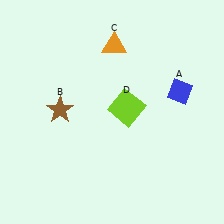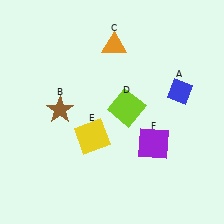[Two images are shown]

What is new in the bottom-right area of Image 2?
A purple square (F) was added in the bottom-right area of Image 2.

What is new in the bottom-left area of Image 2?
A yellow square (E) was added in the bottom-left area of Image 2.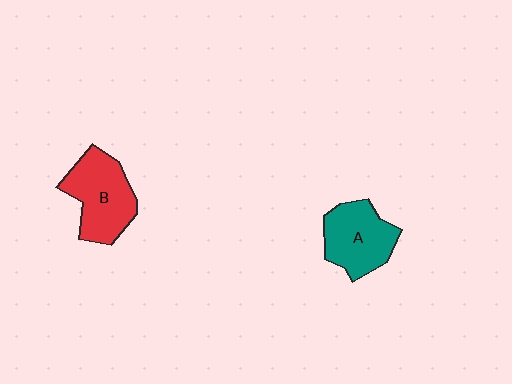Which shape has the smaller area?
Shape A (teal).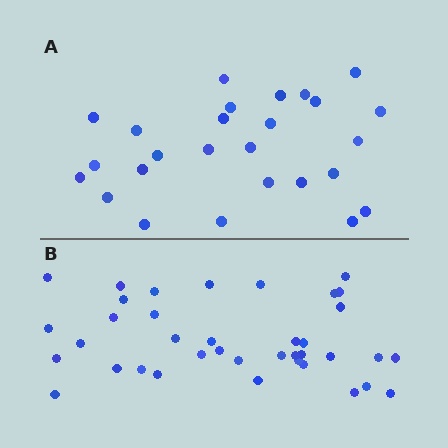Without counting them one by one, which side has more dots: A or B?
Region B (the bottom region) has more dots.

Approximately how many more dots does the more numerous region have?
Region B has roughly 12 or so more dots than region A.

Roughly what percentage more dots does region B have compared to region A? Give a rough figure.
About 45% more.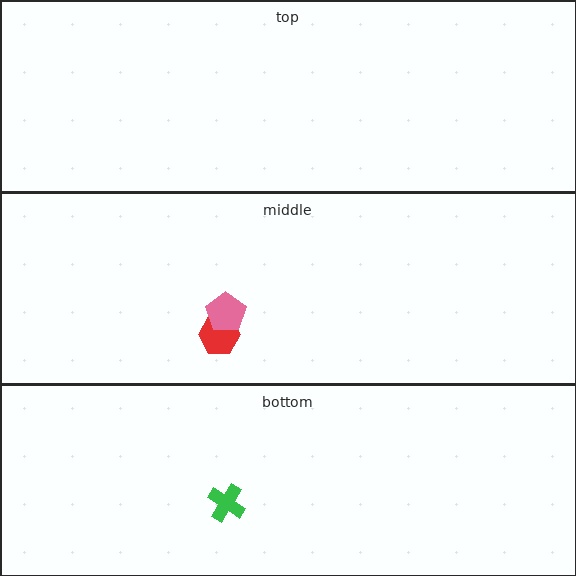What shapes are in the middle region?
The red hexagon, the pink pentagon.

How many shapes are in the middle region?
2.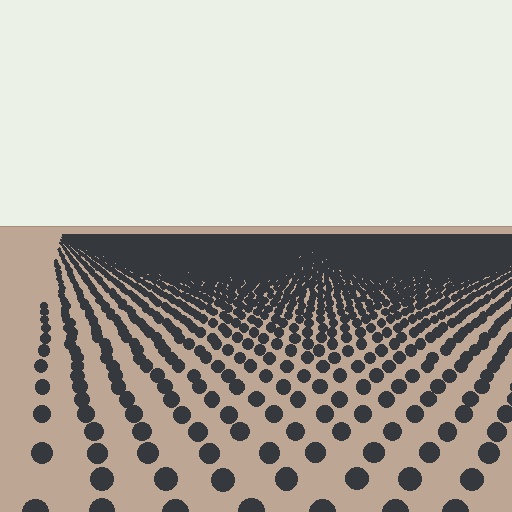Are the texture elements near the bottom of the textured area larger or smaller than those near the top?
Larger. Near the bottom, elements are closer to the viewer and appear at a bigger on-screen size.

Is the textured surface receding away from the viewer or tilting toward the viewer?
The surface is receding away from the viewer. Texture elements get smaller and denser toward the top.